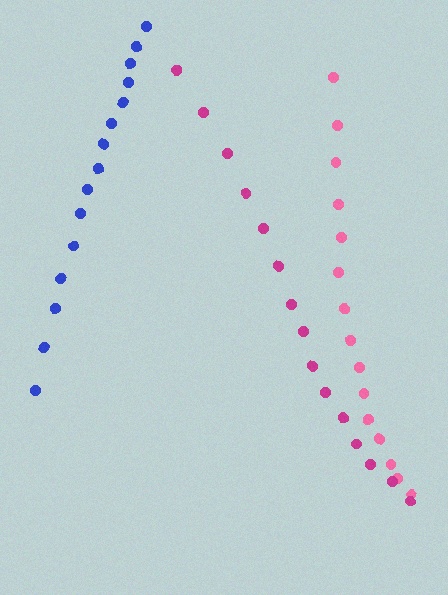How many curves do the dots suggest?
There are 3 distinct paths.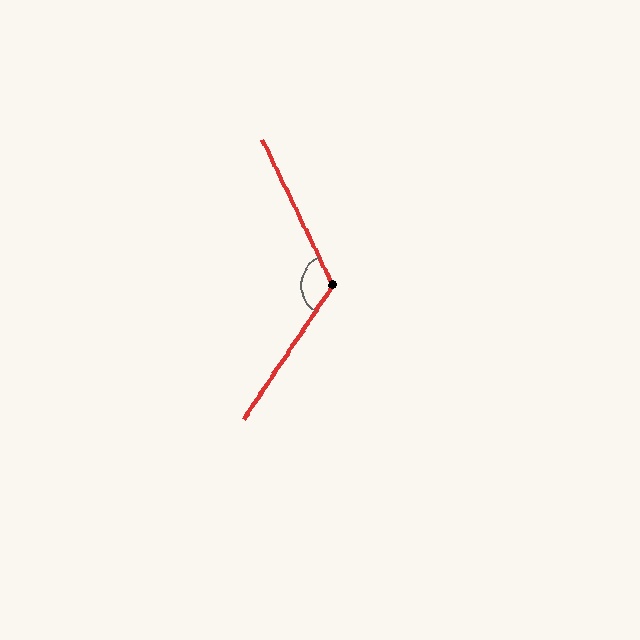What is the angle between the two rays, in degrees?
Approximately 120 degrees.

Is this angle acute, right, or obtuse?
It is obtuse.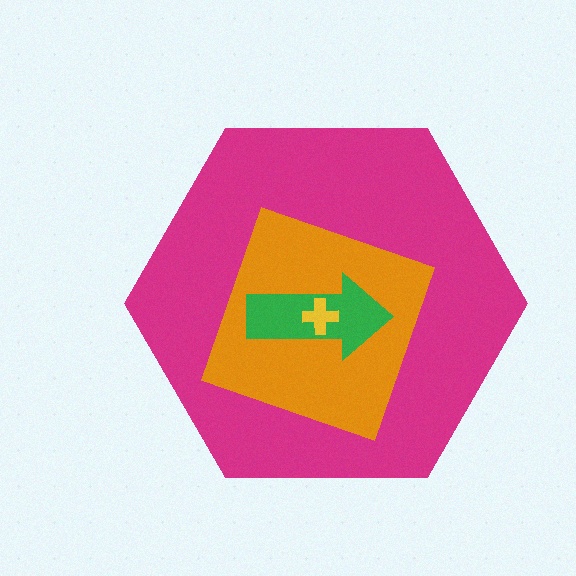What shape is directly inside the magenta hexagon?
The orange diamond.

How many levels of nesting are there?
4.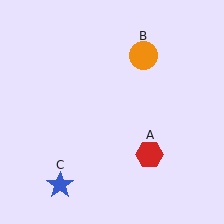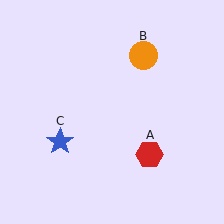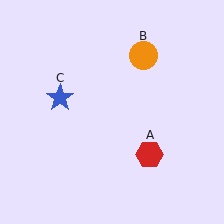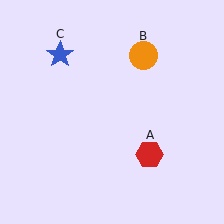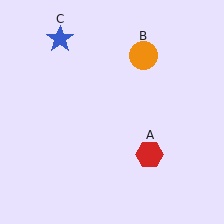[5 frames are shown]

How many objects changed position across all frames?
1 object changed position: blue star (object C).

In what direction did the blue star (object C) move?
The blue star (object C) moved up.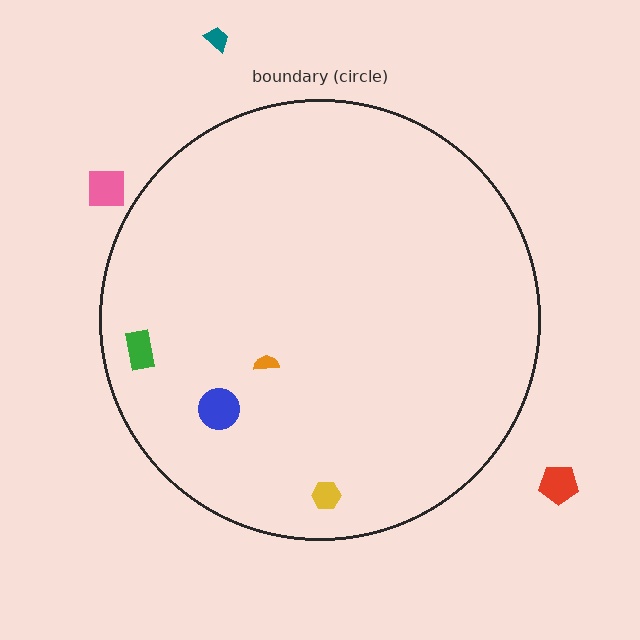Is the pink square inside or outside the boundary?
Outside.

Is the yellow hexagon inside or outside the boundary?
Inside.